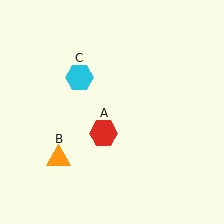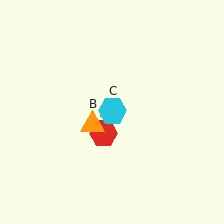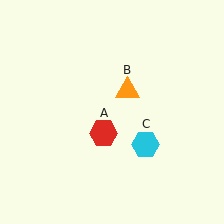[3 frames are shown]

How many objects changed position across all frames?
2 objects changed position: orange triangle (object B), cyan hexagon (object C).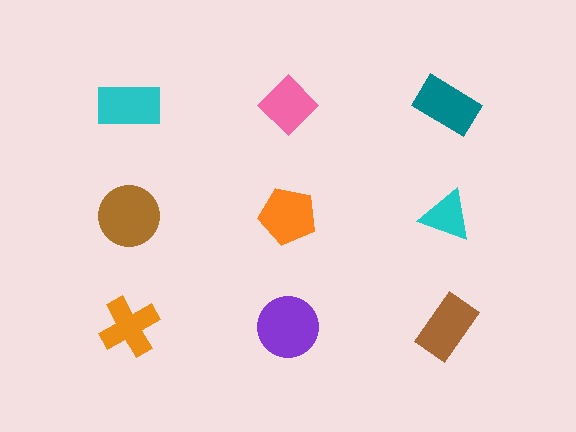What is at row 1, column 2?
A pink diamond.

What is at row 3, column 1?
An orange cross.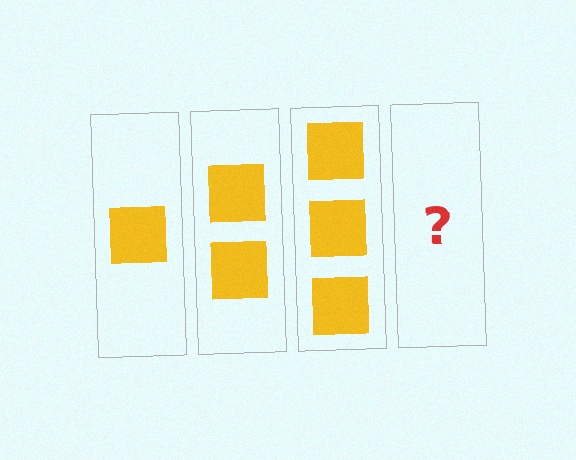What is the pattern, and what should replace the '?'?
The pattern is that each step adds one more square. The '?' should be 4 squares.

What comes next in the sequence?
The next element should be 4 squares.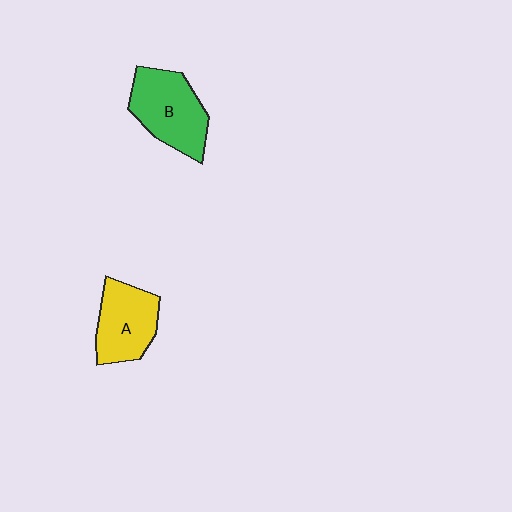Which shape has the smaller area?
Shape A (yellow).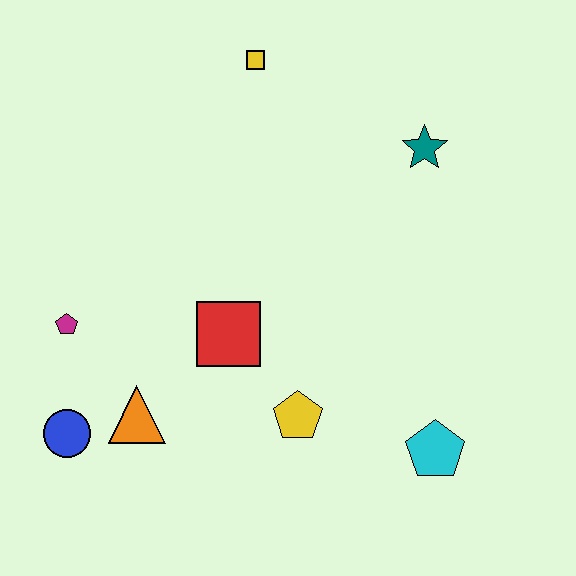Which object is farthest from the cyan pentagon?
The yellow square is farthest from the cyan pentagon.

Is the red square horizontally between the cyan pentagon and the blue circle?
Yes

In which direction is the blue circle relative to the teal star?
The blue circle is to the left of the teal star.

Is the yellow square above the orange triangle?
Yes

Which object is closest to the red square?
The yellow pentagon is closest to the red square.